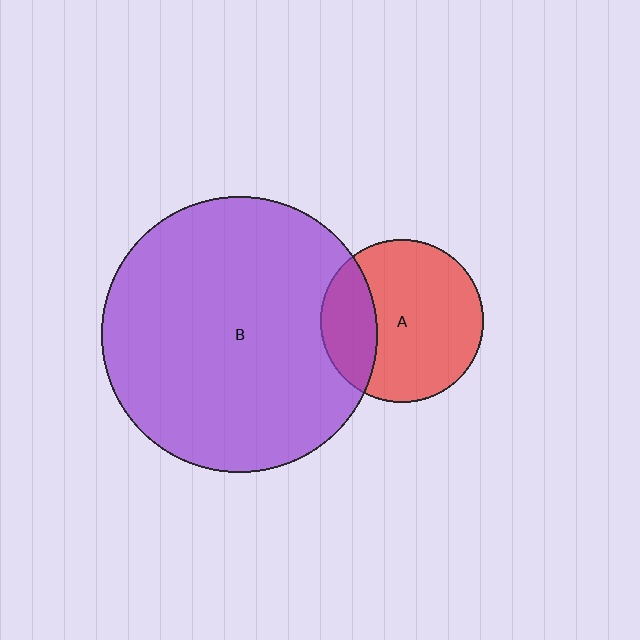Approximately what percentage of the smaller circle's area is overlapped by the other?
Approximately 25%.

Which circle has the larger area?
Circle B (purple).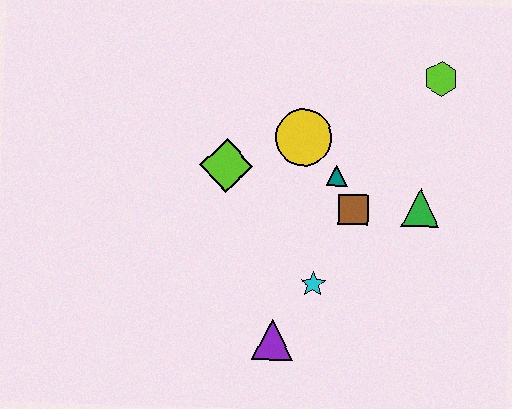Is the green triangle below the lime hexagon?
Yes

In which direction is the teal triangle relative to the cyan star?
The teal triangle is above the cyan star.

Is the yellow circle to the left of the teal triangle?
Yes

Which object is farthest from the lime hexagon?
The purple triangle is farthest from the lime hexagon.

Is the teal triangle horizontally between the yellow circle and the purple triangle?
No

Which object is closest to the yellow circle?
The teal triangle is closest to the yellow circle.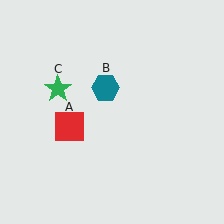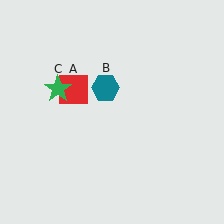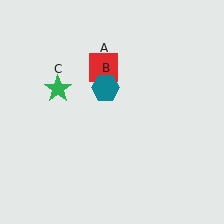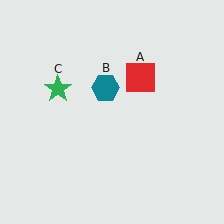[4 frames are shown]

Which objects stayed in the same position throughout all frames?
Teal hexagon (object B) and green star (object C) remained stationary.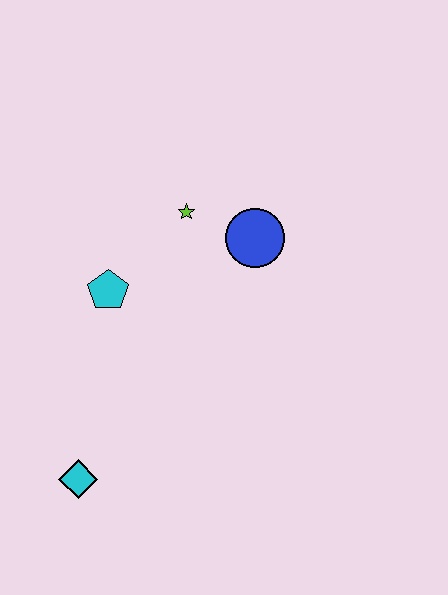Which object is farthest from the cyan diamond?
The blue circle is farthest from the cyan diamond.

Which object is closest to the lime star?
The blue circle is closest to the lime star.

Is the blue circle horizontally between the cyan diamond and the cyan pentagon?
No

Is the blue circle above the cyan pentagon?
Yes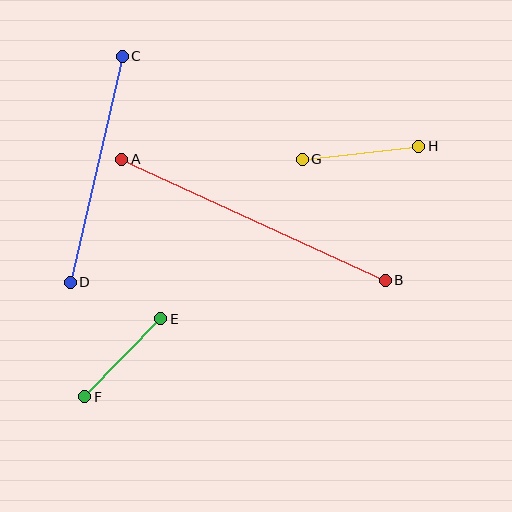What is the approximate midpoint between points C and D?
The midpoint is at approximately (96, 169) pixels.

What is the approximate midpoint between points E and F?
The midpoint is at approximately (123, 358) pixels.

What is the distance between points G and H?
The distance is approximately 117 pixels.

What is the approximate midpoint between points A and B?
The midpoint is at approximately (254, 220) pixels.